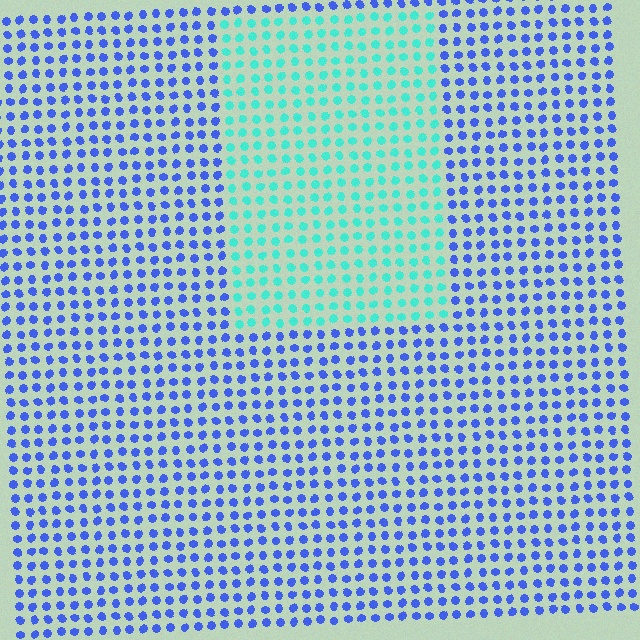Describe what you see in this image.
The image is filled with small blue elements in a uniform arrangement. A rectangle-shaped region is visible where the elements are tinted to a slightly different hue, forming a subtle color boundary.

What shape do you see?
I see a rectangle.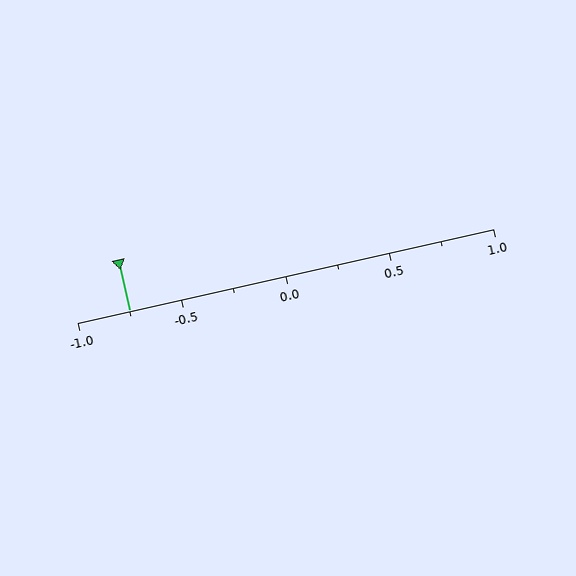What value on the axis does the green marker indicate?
The marker indicates approximately -0.75.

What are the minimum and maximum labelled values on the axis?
The axis runs from -1.0 to 1.0.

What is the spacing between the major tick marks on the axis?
The major ticks are spaced 0.5 apart.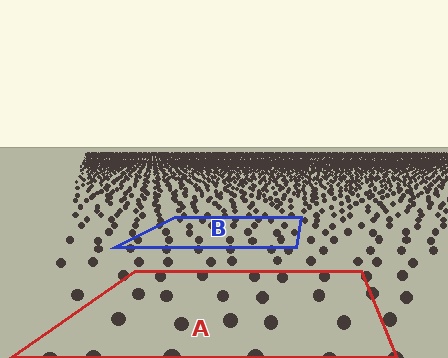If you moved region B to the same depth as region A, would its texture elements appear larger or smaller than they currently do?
They would appear larger. At a closer depth, the same texture elements are projected at a bigger on-screen size.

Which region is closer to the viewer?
Region A is closer. The texture elements there are larger and more spread out.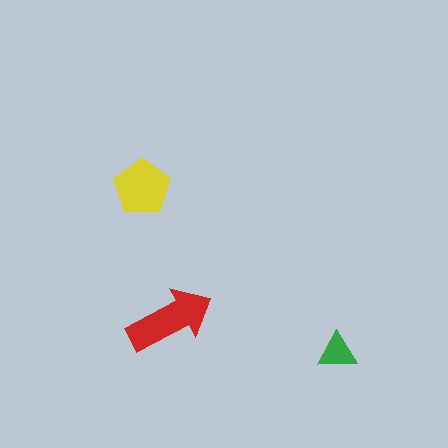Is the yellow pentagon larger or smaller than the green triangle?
Larger.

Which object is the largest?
The red arrow.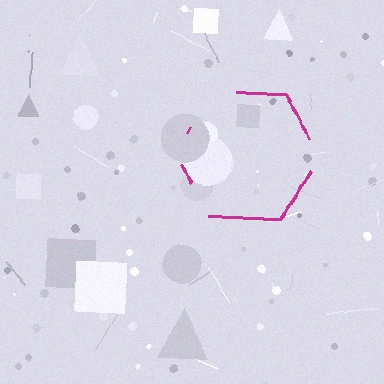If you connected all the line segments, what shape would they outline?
They would outline a hexagon.